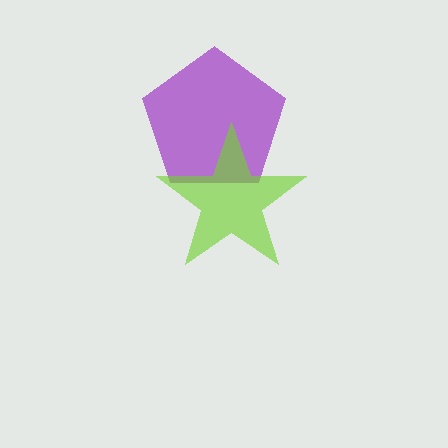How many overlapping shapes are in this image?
There are 2 overlapping shapes in the image.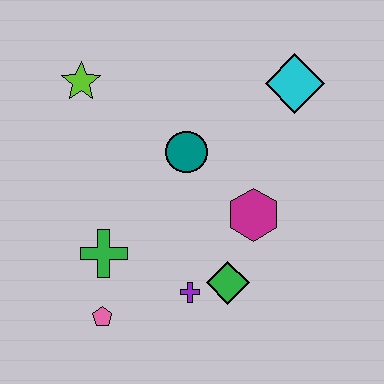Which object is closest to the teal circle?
The magenta hexagon is closest to the teal circle.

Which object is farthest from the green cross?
The cyan diamond is farthest from the green cross.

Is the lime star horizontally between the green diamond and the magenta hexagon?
No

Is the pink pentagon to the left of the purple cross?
Yes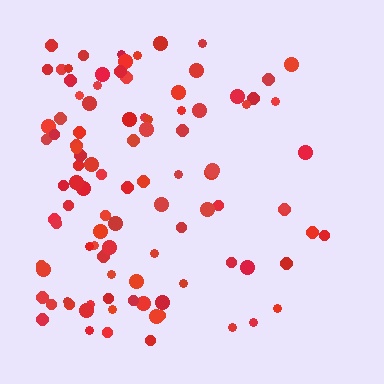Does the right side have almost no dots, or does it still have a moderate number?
Still a moderate number, just noticeably fewer than the left.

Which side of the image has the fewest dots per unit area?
The right.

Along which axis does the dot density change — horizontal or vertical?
Horizontal.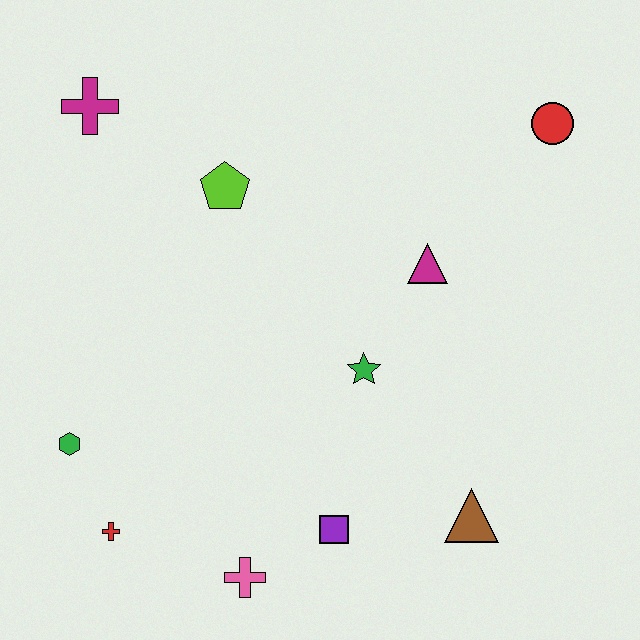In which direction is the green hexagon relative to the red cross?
The green hexagon is above the red cross.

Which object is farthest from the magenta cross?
The brown triangle is farthest from the magenta cross.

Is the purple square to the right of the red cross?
Yes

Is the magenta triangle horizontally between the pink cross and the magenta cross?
No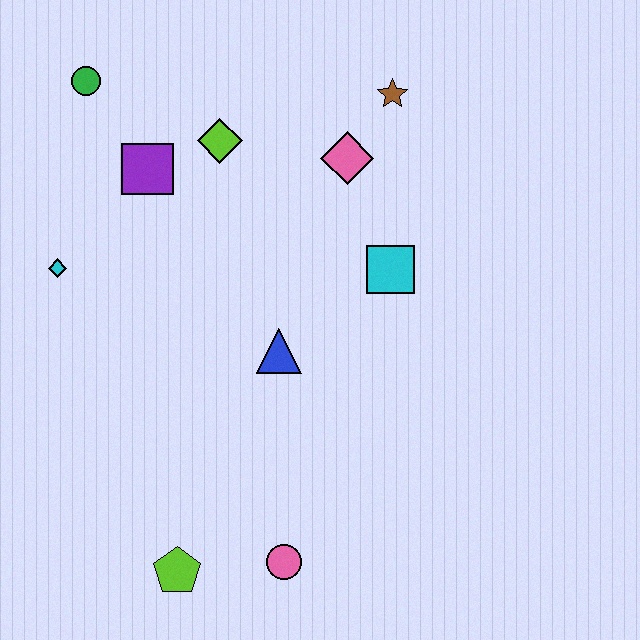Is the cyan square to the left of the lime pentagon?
No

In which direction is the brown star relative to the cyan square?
The brown star is above the cyan square.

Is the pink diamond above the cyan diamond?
Yes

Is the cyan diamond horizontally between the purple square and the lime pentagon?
No